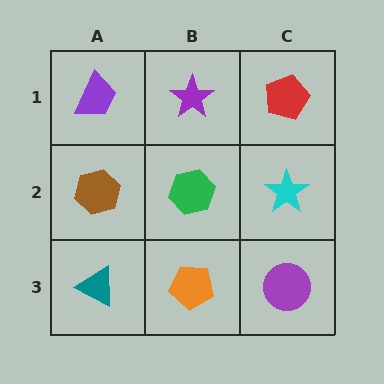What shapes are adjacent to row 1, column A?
A brown hexagon (row 2, column A), a purple star (row 1, column B).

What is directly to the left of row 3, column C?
An orange pentagon.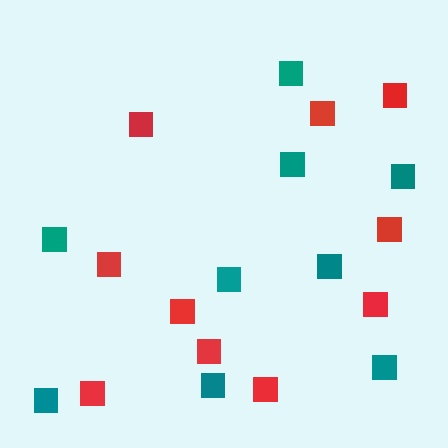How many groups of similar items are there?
There are 2 groups: one group of teal squares (9) and one group of red squares (10).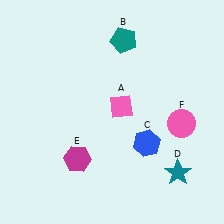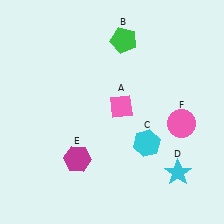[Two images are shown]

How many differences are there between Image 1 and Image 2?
There are 3 differences between the two images.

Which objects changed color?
B changed from teal to green. C changed from blue to cyan. D changed from teal to cyan.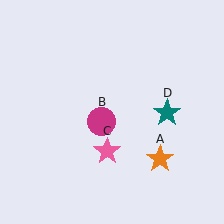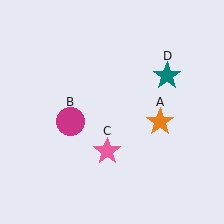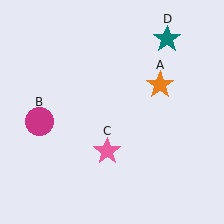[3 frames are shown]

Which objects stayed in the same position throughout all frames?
Pink star (object C) remained stationary.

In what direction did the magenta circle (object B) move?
The magenta circle (object B) moved left.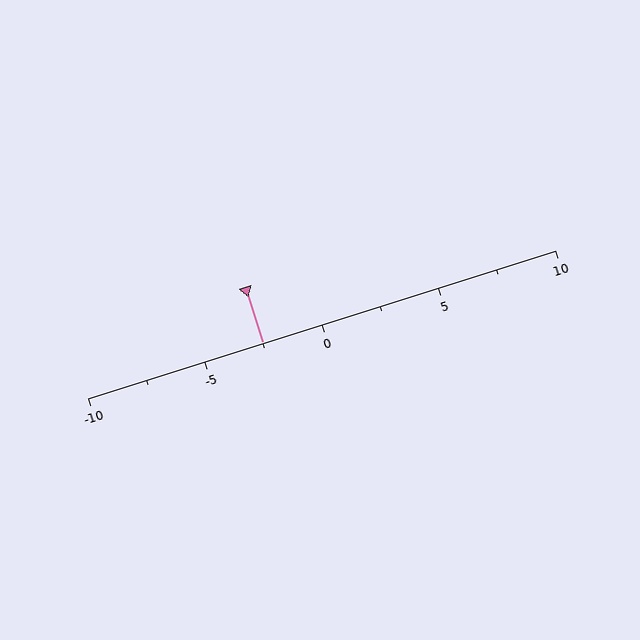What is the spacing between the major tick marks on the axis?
The major ticks are spaced 5 apart.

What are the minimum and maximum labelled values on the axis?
The axis runs from -10 to 10.